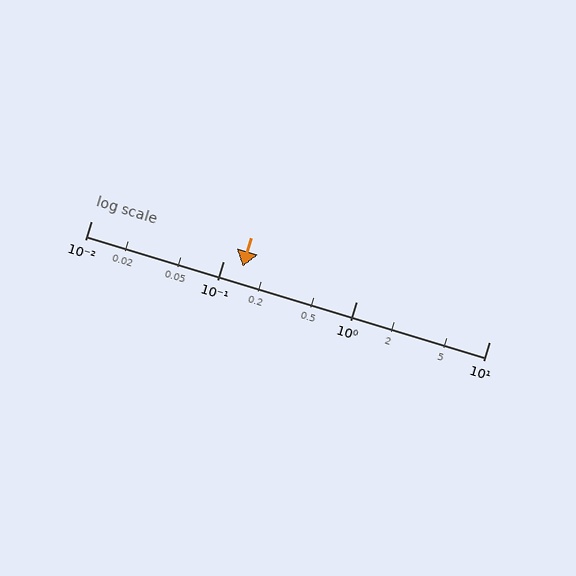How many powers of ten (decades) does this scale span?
The scale spans 3 decades, from 0.01 to 10.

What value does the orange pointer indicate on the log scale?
The pointer indicates approximately 0.14.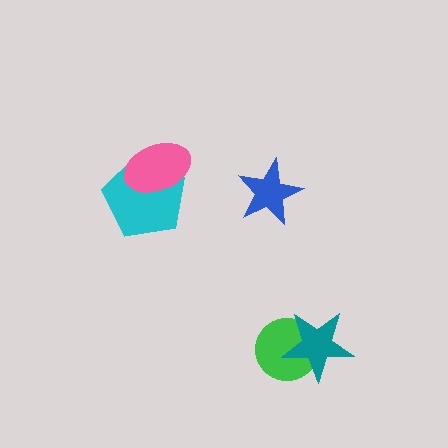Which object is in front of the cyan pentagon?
The pink ellipse is in front of the cyan pentagon.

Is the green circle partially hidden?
Yes, it is partially covered by another shape.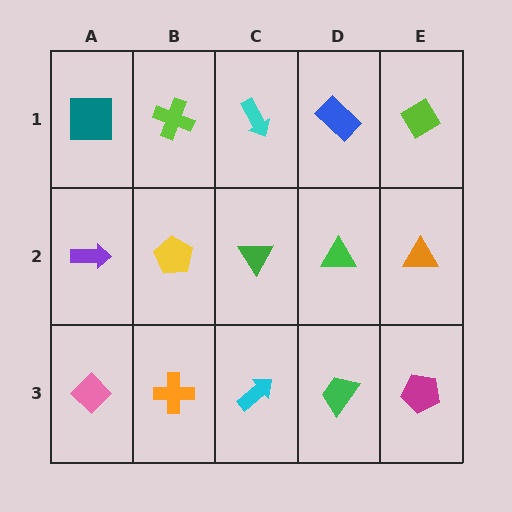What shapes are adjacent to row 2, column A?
A teal square (row 1, column A), a pink diamond (row 3, column A), a yellow pentagon (row 2, column B).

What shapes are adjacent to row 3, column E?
An orange triangle (row 2, column E), a green trapezoid (row 3, column D).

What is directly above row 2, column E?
A lime diamond.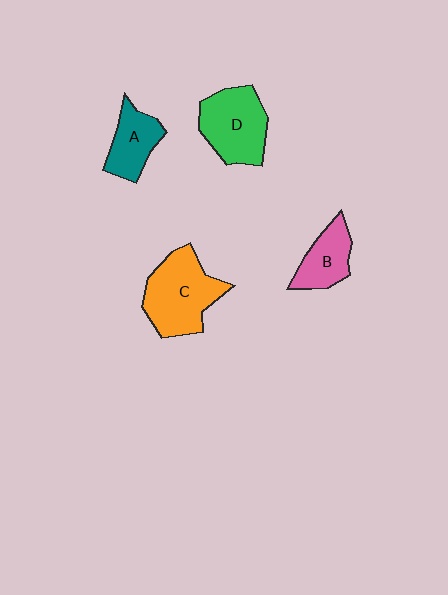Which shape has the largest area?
Shape C (orange).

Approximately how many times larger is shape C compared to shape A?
Approximately 1.7 times.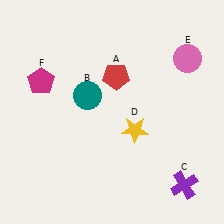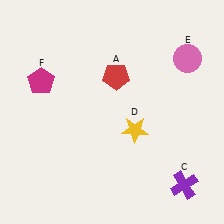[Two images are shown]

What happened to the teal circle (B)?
The teal circle (B) was removed in Image 2. It was in the top-left area of Image 1.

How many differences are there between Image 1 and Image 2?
There is 1 difference between the two images.